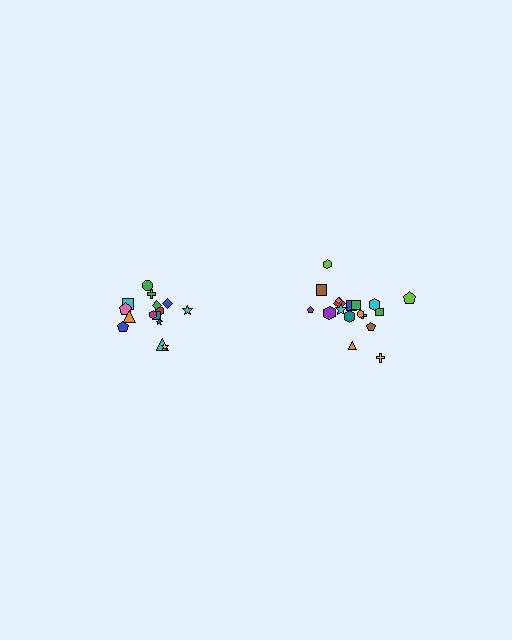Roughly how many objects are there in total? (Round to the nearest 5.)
Roughly 35 objects in total.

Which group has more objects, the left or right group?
The right group.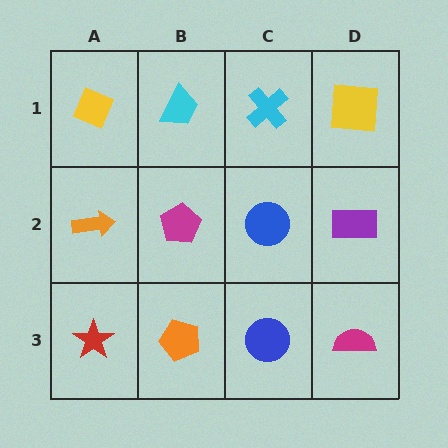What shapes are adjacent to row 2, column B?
A cyan trapezoid (row 1, column B), an orange pentagon (row 3, column B), an orange arrow (row 2, column A), a blue circle (row 2, column C).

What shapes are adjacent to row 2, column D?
A yellow square (row 1, column D), a magenta semicircle (row 3, column D), a blue circle (row 2, column C).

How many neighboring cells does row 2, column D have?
3.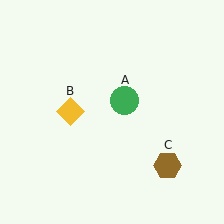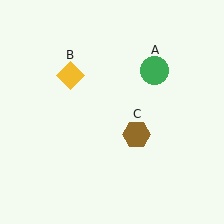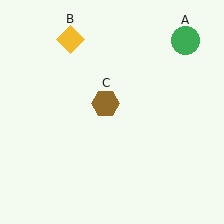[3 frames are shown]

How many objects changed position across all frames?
3 objects changed position: green circle (object A), yellow diamond (object B), brown hexagon (object C).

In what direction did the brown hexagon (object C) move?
The brown hexagon (object C) moved up and to the left.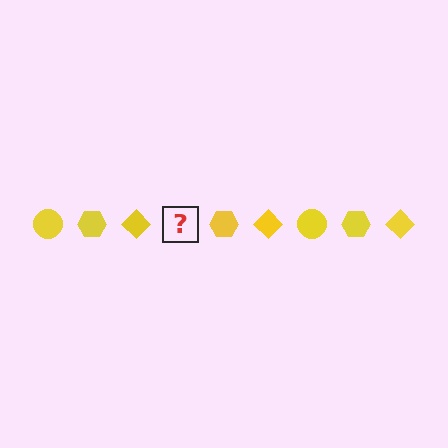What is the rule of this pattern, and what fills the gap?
The rule is that the pattern cycles through circle, hexagon, diamond shapes in yellow. The gap should be filled with a yellow circle.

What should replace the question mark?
The question mark should be replaced with a yellow circle.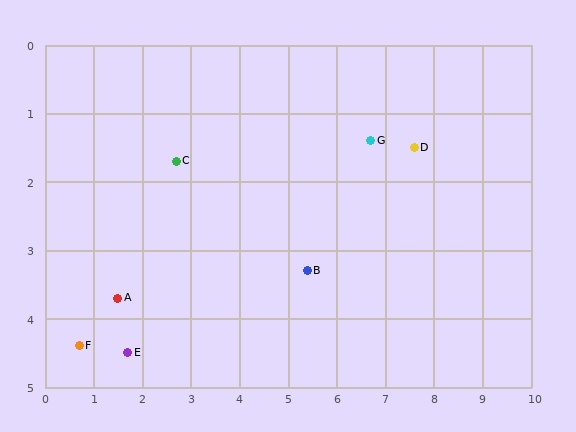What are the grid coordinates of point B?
Point B is at approximately (5.4, 3.3).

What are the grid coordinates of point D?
Point D is at approximately (7.6, 1.5).